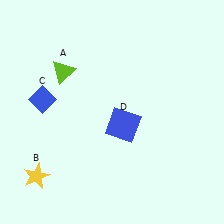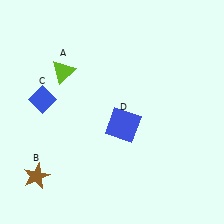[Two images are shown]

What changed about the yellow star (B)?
In Image 1, B is yellow. In Image 2, it changed to brown.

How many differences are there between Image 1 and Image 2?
There is 1 difference between the two images.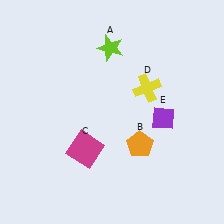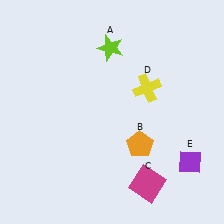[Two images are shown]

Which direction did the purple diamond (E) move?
The purple diamond (E) moved down.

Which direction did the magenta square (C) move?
The magenta square (C) moved right.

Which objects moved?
The objects that moved are: the magenta square (C), the purple diamond (E).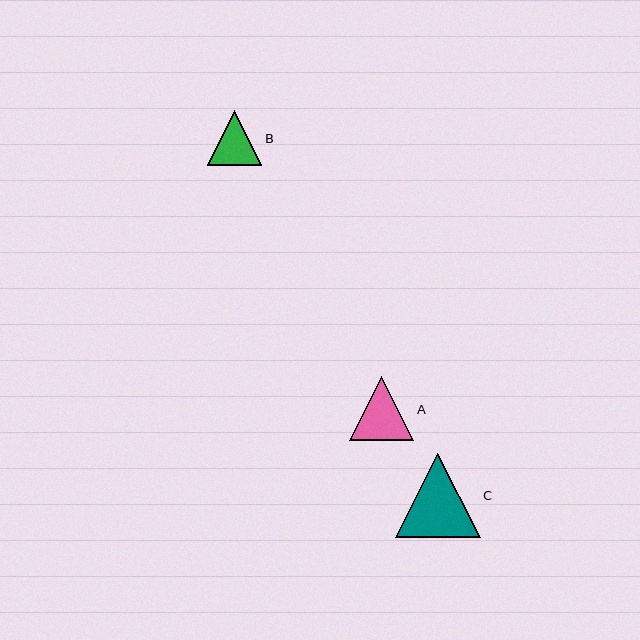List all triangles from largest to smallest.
From largest to smallest: C, A, B.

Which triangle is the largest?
Triangle C is the largest with a size of approximately 84 pixels.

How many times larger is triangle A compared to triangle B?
Triangle A is approximately 1.2 times the size of triangle B.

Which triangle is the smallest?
Triangle B is the smallest with a size of approximately 55 pixels.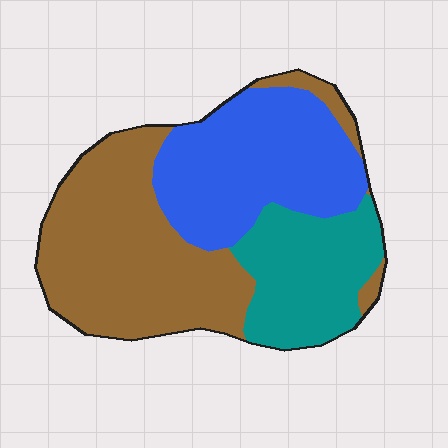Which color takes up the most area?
Brown, at roughly 45%.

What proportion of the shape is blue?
Blue takes up between a sixth and a third of the shape.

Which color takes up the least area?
Teal, at roughly 25%.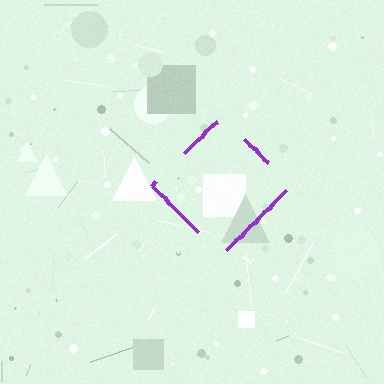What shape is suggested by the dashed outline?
The dashed outline suggests a diamond.